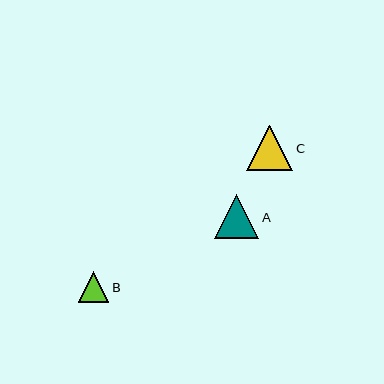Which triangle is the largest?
Triangle C is the largest with a size of approximately 46 pixels.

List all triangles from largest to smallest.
From largest to smallest: C, A, B.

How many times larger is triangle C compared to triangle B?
Triangle C is approximately 1.5 times the size of triangle B.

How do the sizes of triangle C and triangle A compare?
Triangle C and triangle A are approximately the same size.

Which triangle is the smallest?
Triangle B is the smallest with a size of approximately 30 pixels.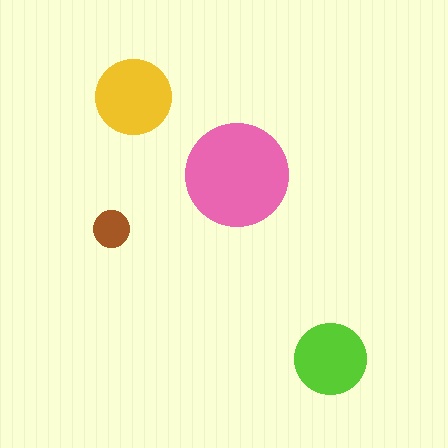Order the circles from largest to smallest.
the pink one, the yellow one, the lime one, the brown one.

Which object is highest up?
The yellow circle is topmost.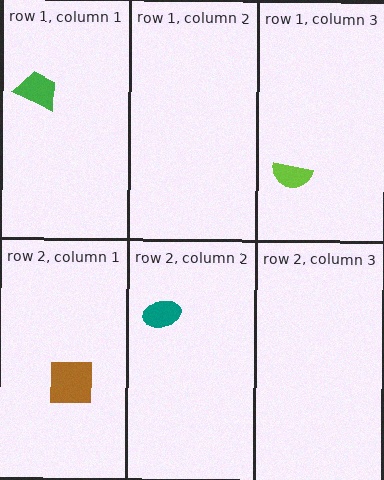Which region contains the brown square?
The row 2, column 1 region.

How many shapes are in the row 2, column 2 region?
1.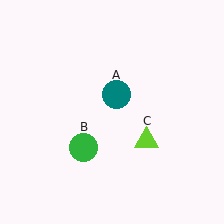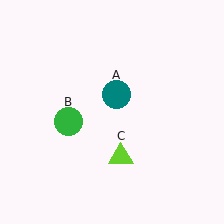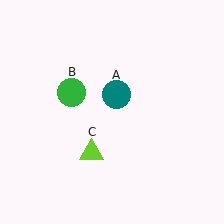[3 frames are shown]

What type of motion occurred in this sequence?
The green circle (object B), lime triangle (object C) rotated clockwise around the center of the scene.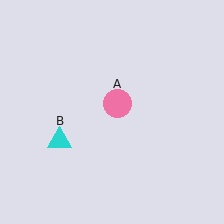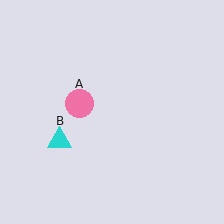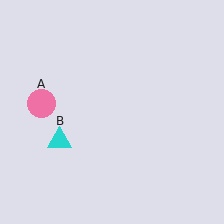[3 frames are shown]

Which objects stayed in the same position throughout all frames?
Cyan triangle (object B) remained stationary.